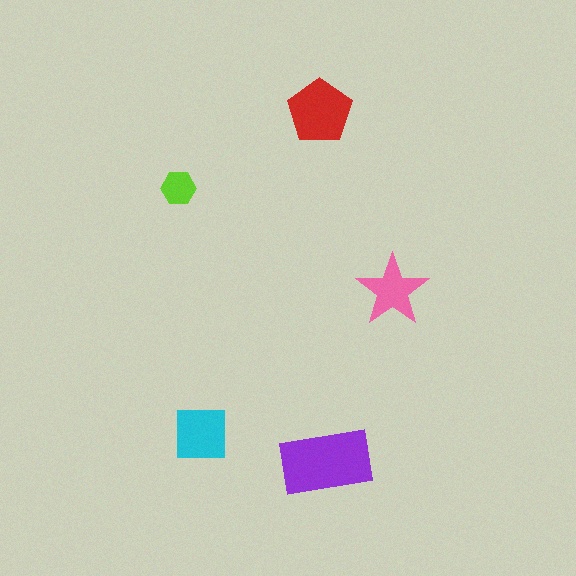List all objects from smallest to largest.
The lime hexagon, the pink star, the cyan square, the red pentagon, the purple rectangle.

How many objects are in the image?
There are 5 objects in the image.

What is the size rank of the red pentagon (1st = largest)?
2nd.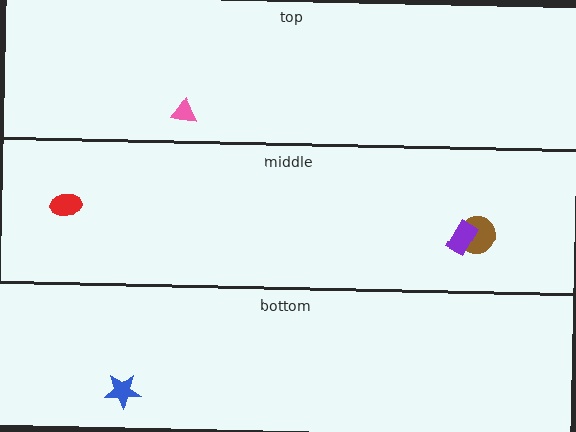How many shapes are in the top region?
1.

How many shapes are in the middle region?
3.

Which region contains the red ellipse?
The middle region.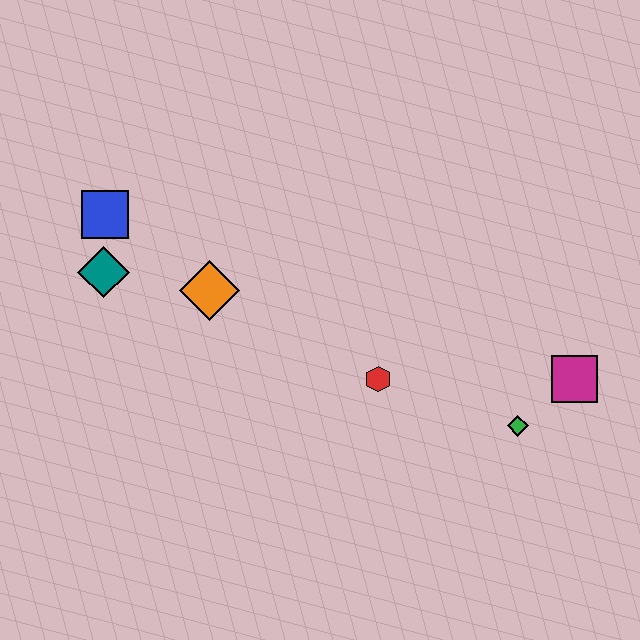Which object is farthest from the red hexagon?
The blue square is farthest from the red hexagon.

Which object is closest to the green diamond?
The magenta square is closest to the green diamond.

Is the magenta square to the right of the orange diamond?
Yes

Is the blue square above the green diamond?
Yes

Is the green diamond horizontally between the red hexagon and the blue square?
No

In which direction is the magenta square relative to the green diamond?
The magenta square is to the right of the green diamond.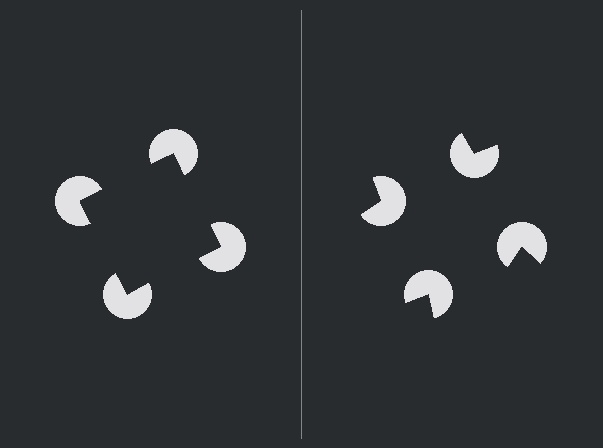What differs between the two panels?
The pac-man discs are positioned identically on both sides; only the wedge orientations differ. On the left they align to a square; on the right they are misaligned.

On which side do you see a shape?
An illusory square appears on the left side. On the right side the wedge cuts are rotated, so no coherent shape forms.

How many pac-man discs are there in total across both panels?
8 — 4 on each side.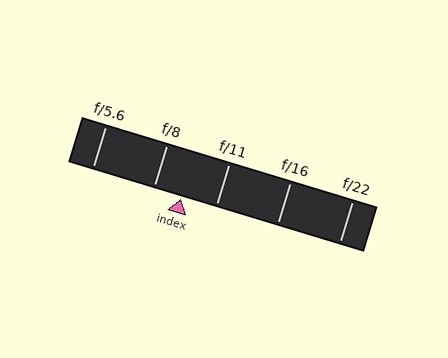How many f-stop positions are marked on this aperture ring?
There are 5 f-stop positions marked.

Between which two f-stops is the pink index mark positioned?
The index mark is between f/8 and f/11.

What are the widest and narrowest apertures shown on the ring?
The widest aperture shown is f/5.6 and the narrowest is f/22.